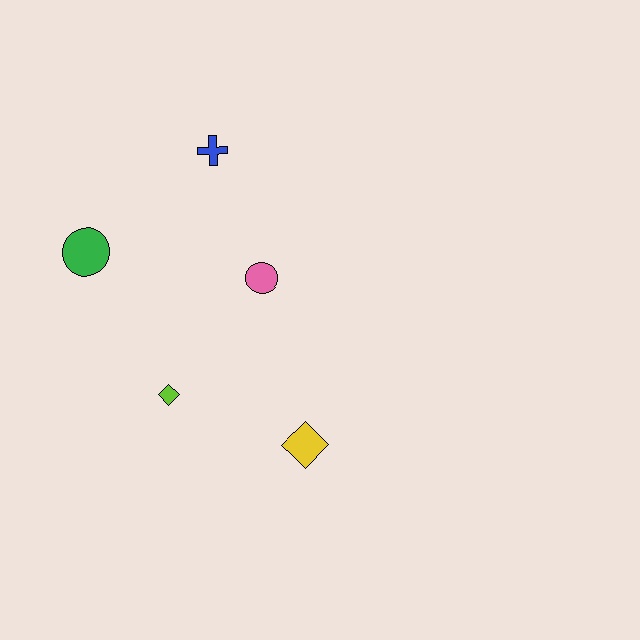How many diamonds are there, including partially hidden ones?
There are 2 diamonds.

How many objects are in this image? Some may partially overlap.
There are 5 objects.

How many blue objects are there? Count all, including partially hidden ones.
There is 1 blue object.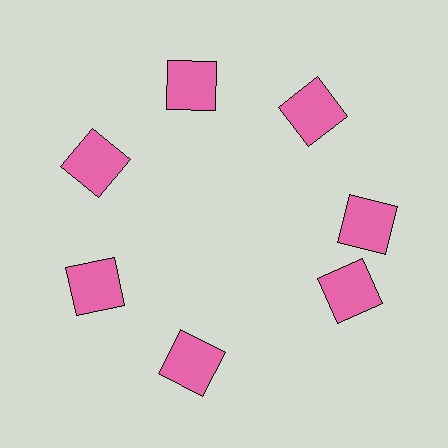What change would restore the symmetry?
The symmetry would be restored by rotating it back into even spacing with its neighbors so that all 7 squares sit at equal angles and equal distance from the center.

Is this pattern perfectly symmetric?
No. The 7 pink squares are arranged in a ring, but one element near the 5 o'clock position is rotated out of alignment along the ring, breaking the 7-fold rotational symmetry.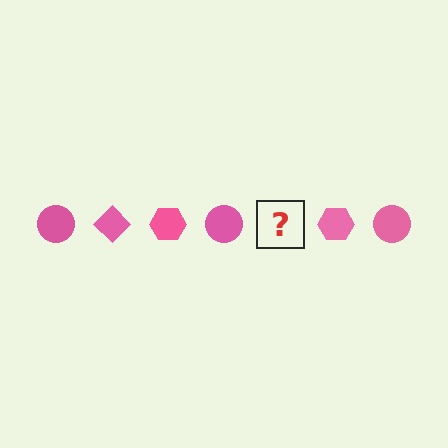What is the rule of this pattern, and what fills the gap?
The rule is that the pattern cycles through circle, diamond, hexagon shapes in pink. The gap should be filled with a pink diamond.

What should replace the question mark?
The question mark should be replaced with a pink diamond.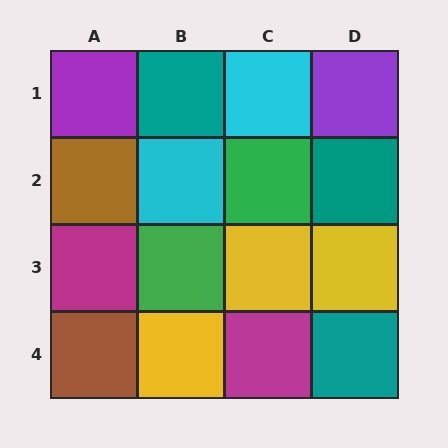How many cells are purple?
2 cells are purple.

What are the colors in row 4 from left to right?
Brown, yellow, magenta, teal.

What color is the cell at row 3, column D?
Yellow.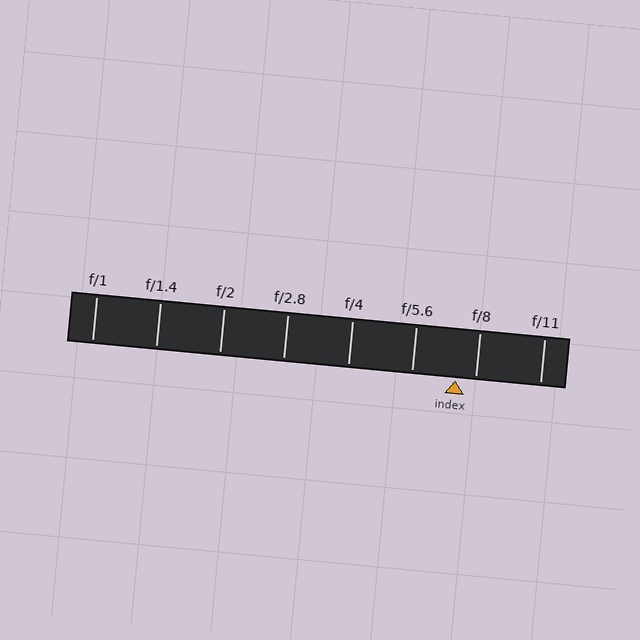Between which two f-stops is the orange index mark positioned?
The index mark is between f/5.6 and f/8.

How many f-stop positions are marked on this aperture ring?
There are 8 f-stop positions marked.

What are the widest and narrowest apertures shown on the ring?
The widest aperture shown is f/1 and the narrowest is f/11.